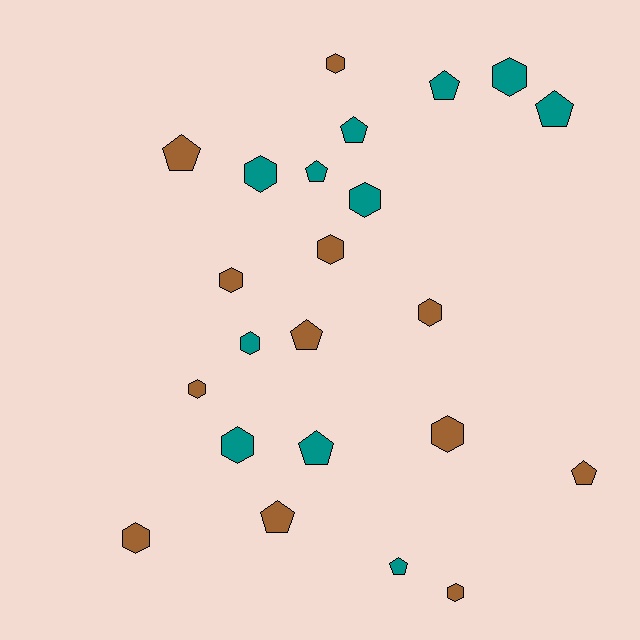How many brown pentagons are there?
There are 4 brown pentagons.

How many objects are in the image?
There are 23 objects.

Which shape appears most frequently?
Hexagon, with 13 objects.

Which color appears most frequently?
Brown, with 12 objects.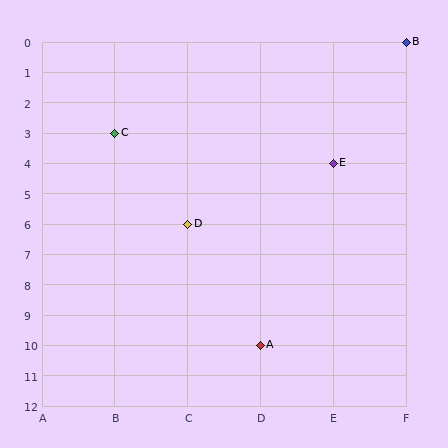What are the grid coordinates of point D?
Point D is at grid coordinates (C, 6).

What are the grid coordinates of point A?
Point A is at grid coordinates (D, 10).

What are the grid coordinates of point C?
Point C is at grid coordinates (B, 3).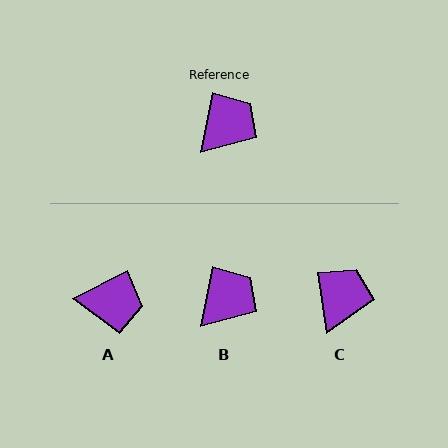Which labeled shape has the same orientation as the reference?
B.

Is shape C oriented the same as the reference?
No, it is off by about 20 degrees.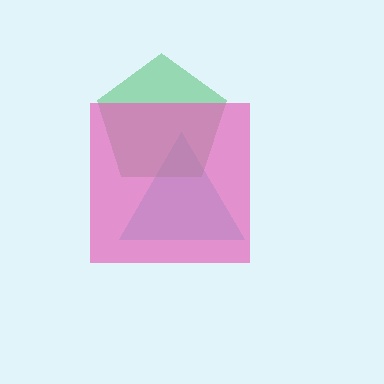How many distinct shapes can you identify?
There are 3 distinct shapes: a cyan triangle, a green pentagon, a pink square.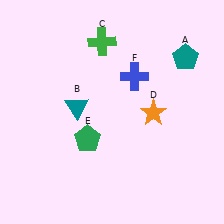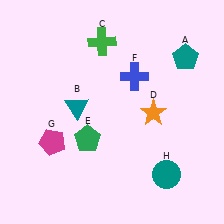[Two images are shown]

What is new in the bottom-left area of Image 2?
A magenta pentagon (G) was added in the bottom-left area of Image 2.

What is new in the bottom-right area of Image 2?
A teal circle (H) was added in the bottom-right area of Image 2.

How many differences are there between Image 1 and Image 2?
There are 2 differences between the two images.